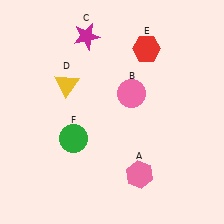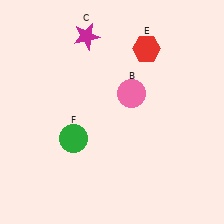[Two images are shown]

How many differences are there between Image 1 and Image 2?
There are 2 differences between the two images.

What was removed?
The pink hexagon (A), the yellow triangle (D) were removed in Image 2.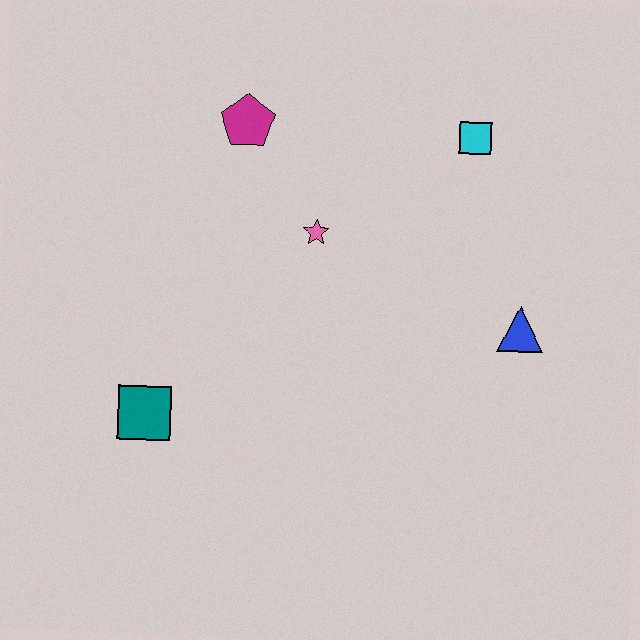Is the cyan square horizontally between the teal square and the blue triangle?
Yes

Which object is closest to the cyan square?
The pink star is closest to the cyan square.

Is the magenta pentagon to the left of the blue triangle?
Yes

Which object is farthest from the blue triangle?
The teal square is farthest from the blue triangle.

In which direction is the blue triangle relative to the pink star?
The blue triangle is to the right of the pink star.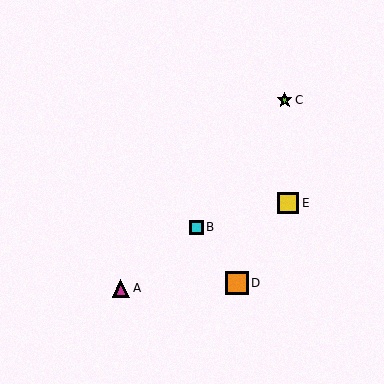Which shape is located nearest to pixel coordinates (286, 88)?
The lime star (labeled C) at (285, 100) is nearest to that location.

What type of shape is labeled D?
Shape D is an orange square.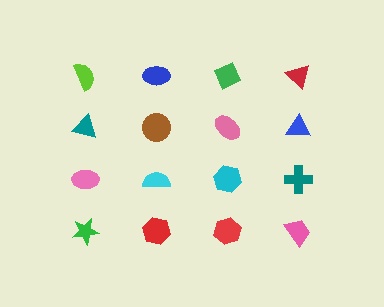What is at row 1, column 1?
A lime semicircle.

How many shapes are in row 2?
4 shapes.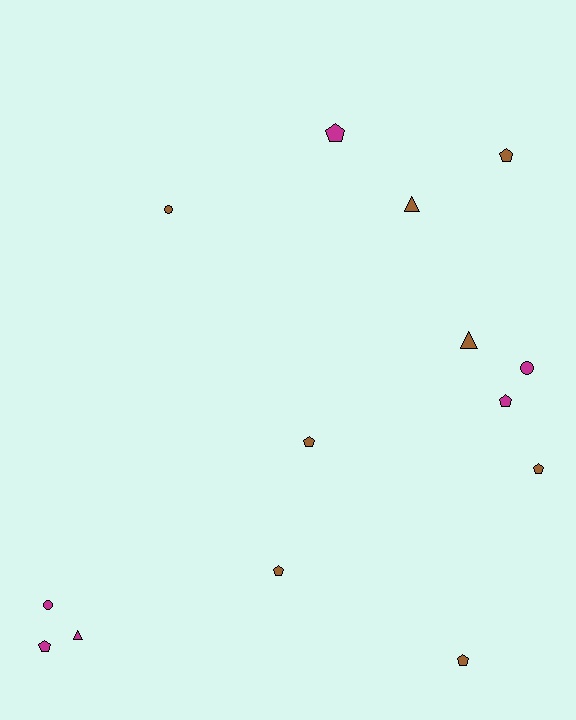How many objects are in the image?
There are 14 objects.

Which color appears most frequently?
Brown, with 8 objects.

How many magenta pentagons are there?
There are 3 magenta pentagons.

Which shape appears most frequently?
Pentagon, with 8 objects.